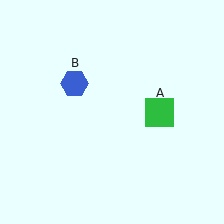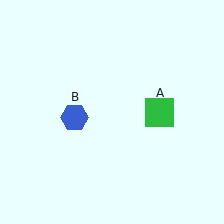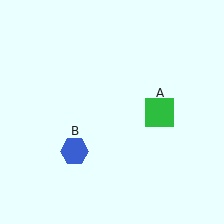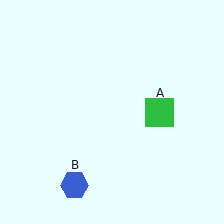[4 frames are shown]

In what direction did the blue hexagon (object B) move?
The blue hexagon (object B) moved down.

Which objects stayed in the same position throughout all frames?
Green square (object A) remained stationary.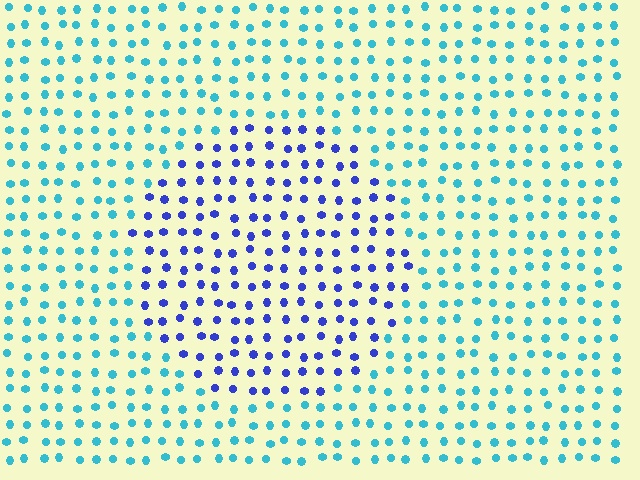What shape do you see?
I see a circle.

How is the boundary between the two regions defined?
The boundary is defined purely by a slight shift in hue (about 50 degrees). Spacing, size, and orientation are identical on both sides.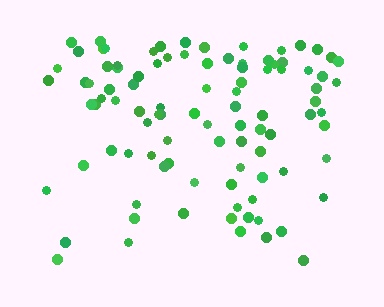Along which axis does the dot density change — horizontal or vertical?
Vertical.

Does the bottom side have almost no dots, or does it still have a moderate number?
Still a moderate number, just noticeably fewer than the top.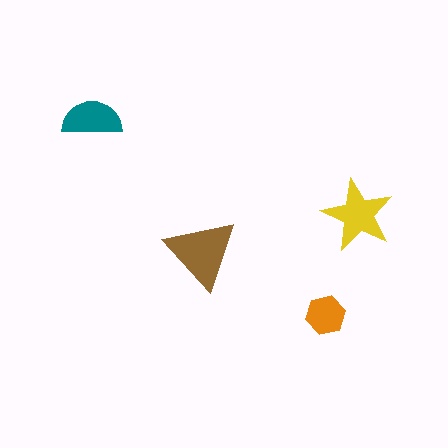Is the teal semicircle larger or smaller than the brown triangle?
Smaller.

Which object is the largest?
The brown triangle.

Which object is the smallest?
The orange hexagon.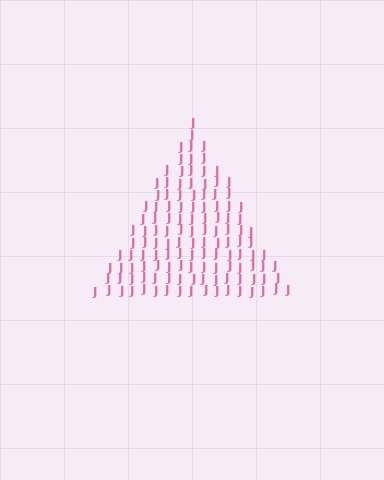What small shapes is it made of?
It is made of small letter J's.